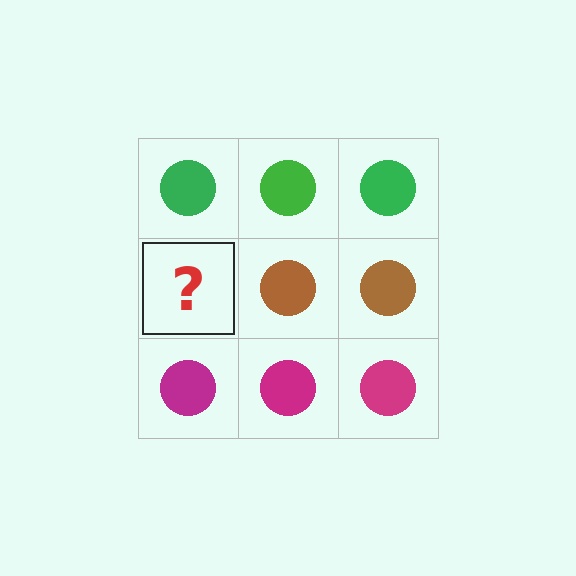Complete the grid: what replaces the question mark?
The question mark should be replaced with a brown circle.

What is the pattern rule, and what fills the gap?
The rule is that each row has a consistent color. The gap should be filled with a brown circle.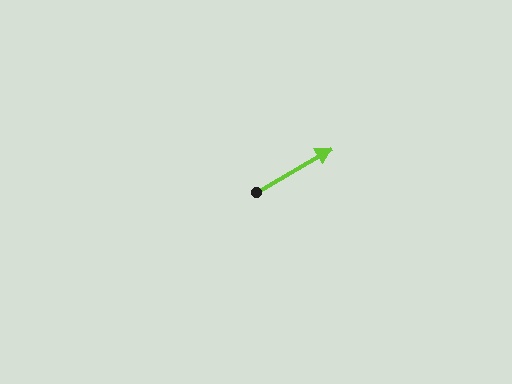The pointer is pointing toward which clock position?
Roughly 2 o'clock.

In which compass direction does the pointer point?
Northeast.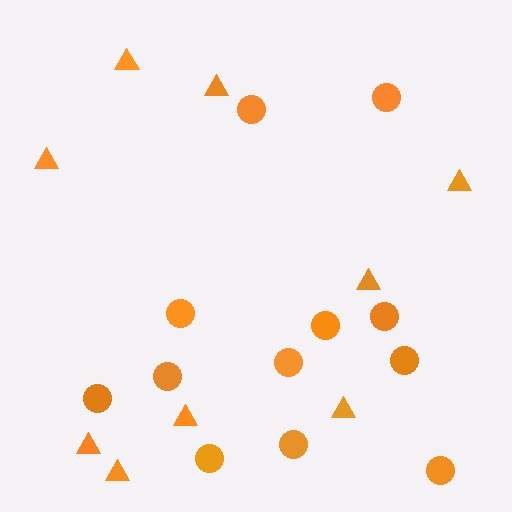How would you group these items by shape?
There are 2 groups: one group of circles (12) and one group of triangles (9).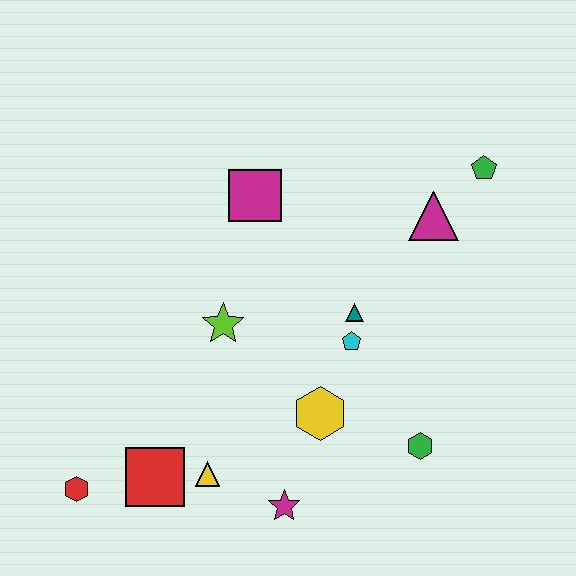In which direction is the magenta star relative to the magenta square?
The magenta star is below the magenta square.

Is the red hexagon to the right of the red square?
No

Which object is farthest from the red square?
The green pentagon is farthest from the red square.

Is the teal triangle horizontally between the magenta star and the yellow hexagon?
No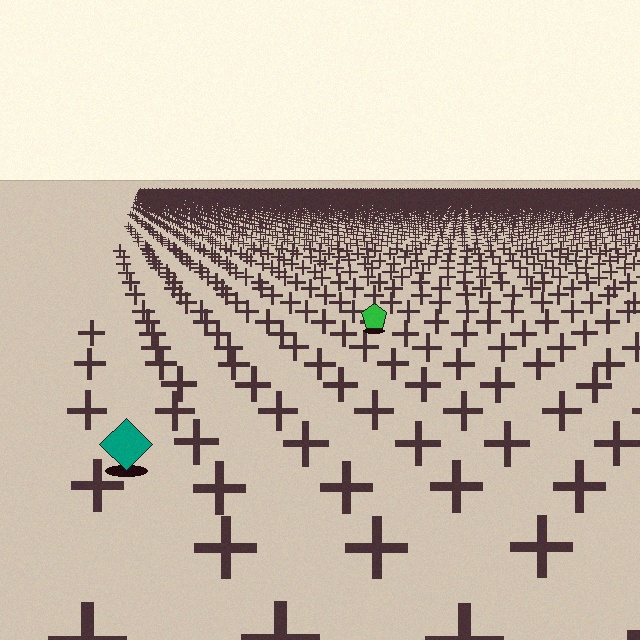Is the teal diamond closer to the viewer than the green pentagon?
Yes. The teal diamond is closer — you can tell from the texture gradient: the ground texture is coarser near it.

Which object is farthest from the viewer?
The green pentagon is farthest from the viewer. It appears smaller and the ground texture around it is denser.